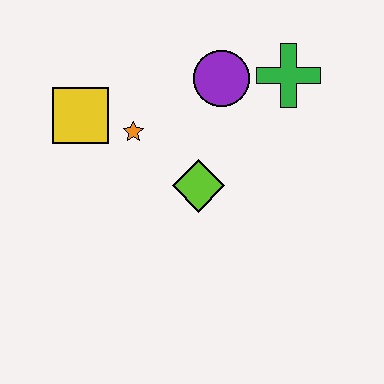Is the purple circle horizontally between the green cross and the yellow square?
Yes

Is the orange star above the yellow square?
No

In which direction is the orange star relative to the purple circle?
The orange star is to the left of the purple circle.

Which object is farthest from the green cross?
The yellow square is farthest from the green cross.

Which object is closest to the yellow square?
The orange star is closest to the yellow square.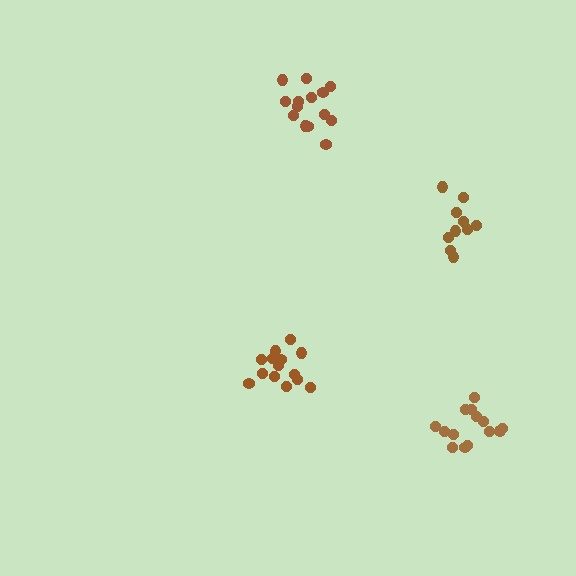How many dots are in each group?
Group 1: 10 dots, Group 2: 14 dots, Group 3: 14 dots, Group 4: 14 dots (52 total).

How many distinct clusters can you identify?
There are 4 distinct clusters.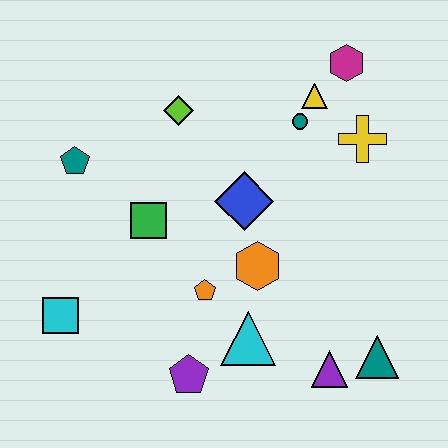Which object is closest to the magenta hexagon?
The yellow triangle is closest to the magenta hexagon.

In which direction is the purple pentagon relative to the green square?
The purple pentagon is below the green square.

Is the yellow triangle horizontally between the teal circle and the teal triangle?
Yes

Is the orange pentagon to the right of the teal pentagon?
Yes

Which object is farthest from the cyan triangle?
The magenta hexagon is farthest from the cyan triangle.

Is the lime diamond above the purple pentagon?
Yes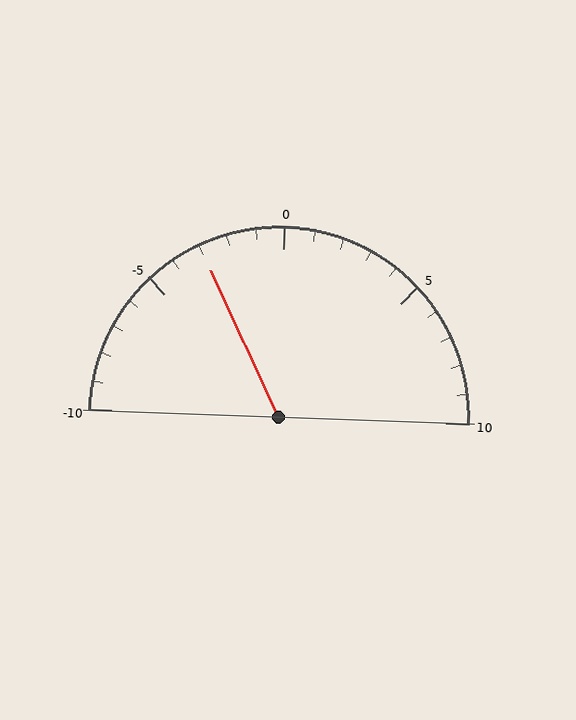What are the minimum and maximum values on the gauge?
The gauge ranges from -10 to 10.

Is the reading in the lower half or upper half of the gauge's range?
The reading is in the lower half of the range (-10 to 10).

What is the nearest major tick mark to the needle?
The nearest major tick mark is -5.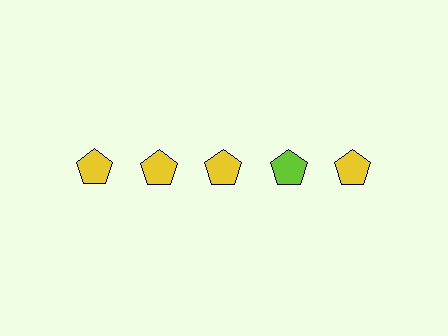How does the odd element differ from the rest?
It has a different color: lime instead of yellow.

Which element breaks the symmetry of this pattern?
The lime pentagon in the top row, second from right column breaks the symmetry. All other shapes are yellow pentagons.